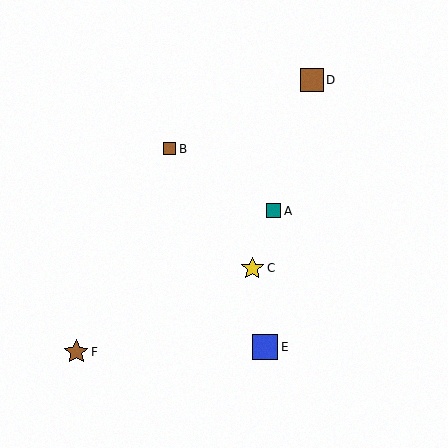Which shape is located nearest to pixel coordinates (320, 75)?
The brown square (labeled D) at (312, 80) is nearest to that location.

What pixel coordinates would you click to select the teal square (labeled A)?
Click at (274, 211) to select the teal square A.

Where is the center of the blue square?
The center of the blue square is at (265, 347).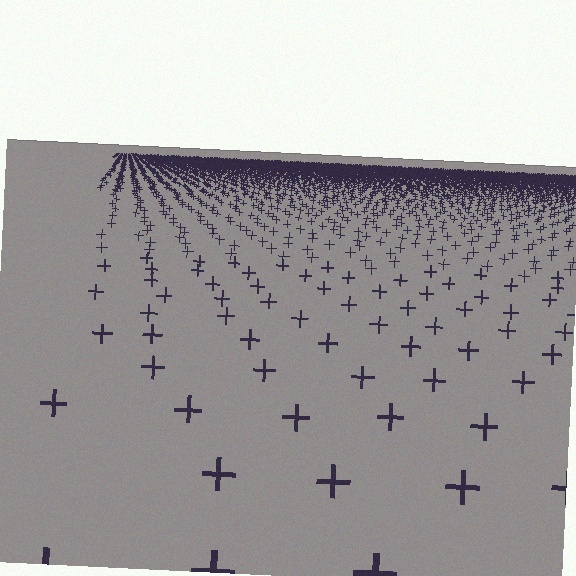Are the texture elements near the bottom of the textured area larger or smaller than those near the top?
Larger. Near the bottom, elements are closer to the viewer and appear at a bigger on-screen size.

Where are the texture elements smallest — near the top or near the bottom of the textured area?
Near the top.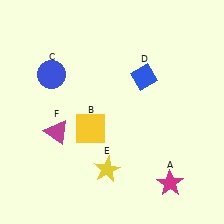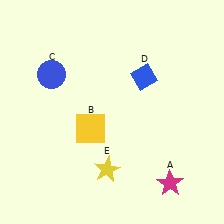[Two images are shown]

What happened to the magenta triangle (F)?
The magenta triangle (F) was removed in Image 2. It was in the bottom-left area of Image 1.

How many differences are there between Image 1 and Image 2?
There is 1 difference between the two images.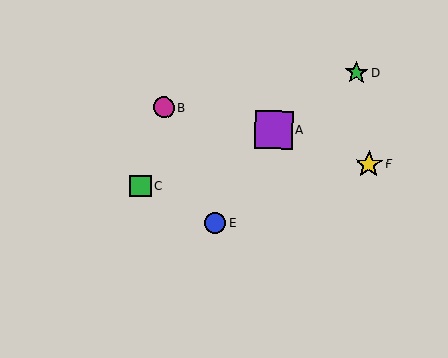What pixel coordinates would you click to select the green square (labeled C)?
Click at (140, 186) to select the green square C.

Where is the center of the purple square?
The center of the purple square is at (274, 130).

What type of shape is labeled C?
Shape C is a green square.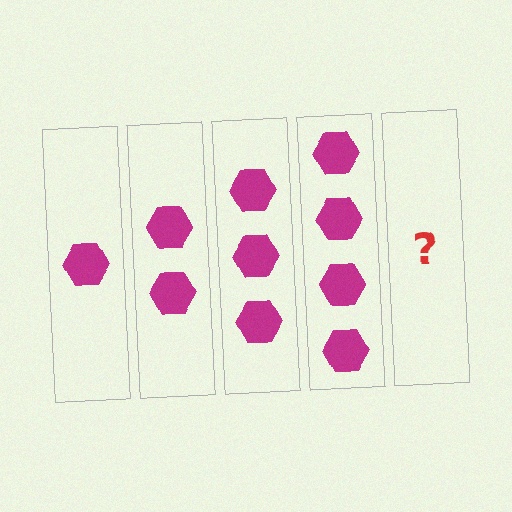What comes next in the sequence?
The next element should be 5 hexagons.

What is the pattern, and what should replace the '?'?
The pattern is that each step adds one more hexagon. The '?' should be 5 hexagons.